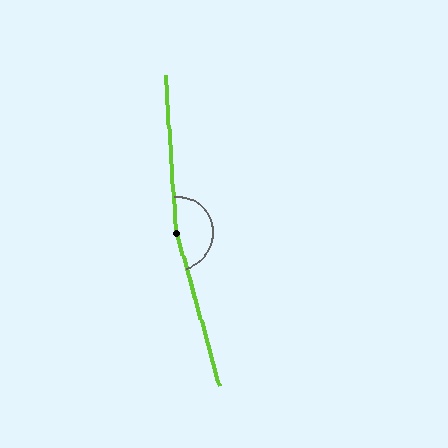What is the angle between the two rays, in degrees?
Approximately 168 degrees.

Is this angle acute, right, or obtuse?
It is obtuse.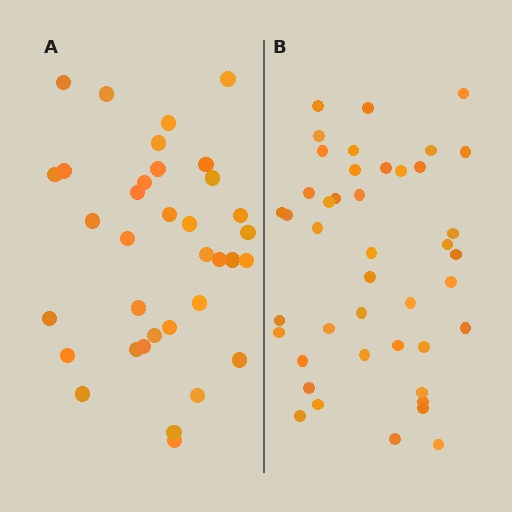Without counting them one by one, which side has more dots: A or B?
Region B (the right region) has more dots.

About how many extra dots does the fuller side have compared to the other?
Region B has roughly 8 or so more dots than region A.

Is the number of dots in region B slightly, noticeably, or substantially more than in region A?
Region B has only slightly more — the two regions are fairly close. The ratio is roughly 1.2 to 1.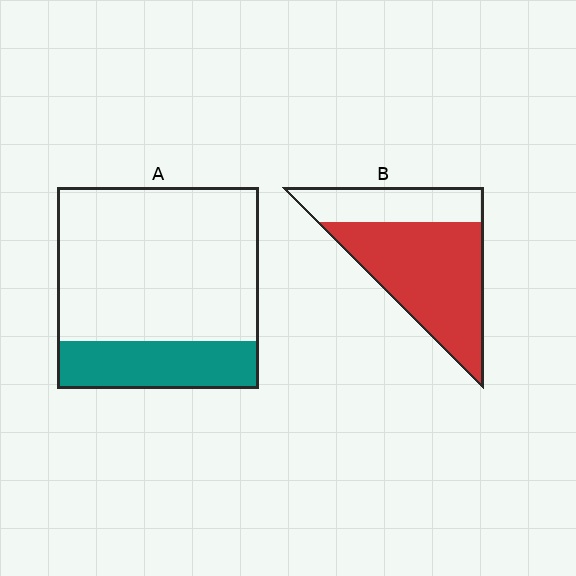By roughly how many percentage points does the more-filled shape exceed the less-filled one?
By roughly 45 percentage points (B over A).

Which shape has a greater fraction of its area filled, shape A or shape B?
Shape B.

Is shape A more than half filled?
No.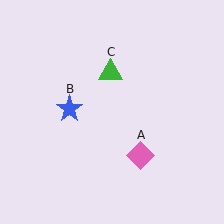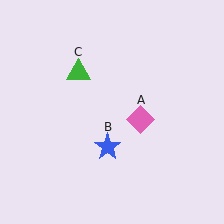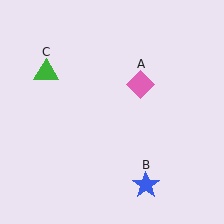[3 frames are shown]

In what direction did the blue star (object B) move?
The blue star (object B) moved down and to the right.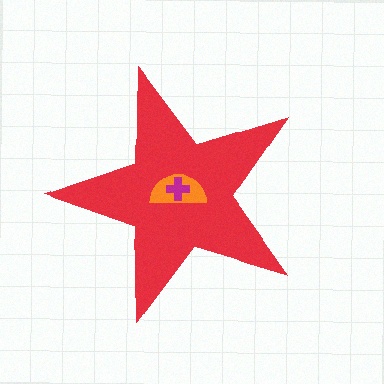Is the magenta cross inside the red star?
Yes.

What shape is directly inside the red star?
The orange semicircle.